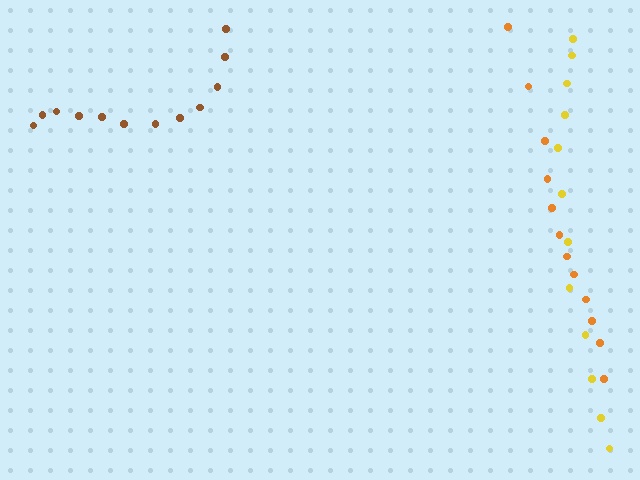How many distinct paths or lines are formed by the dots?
There are 3 distinct paths.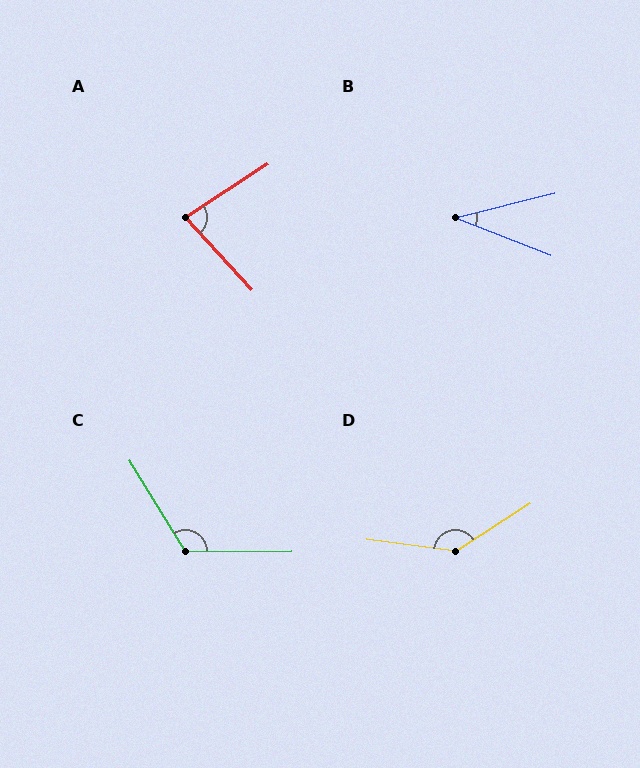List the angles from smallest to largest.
B (35°), A (81°), C (121°), D (140°).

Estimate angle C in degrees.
Approximately 121 degrees.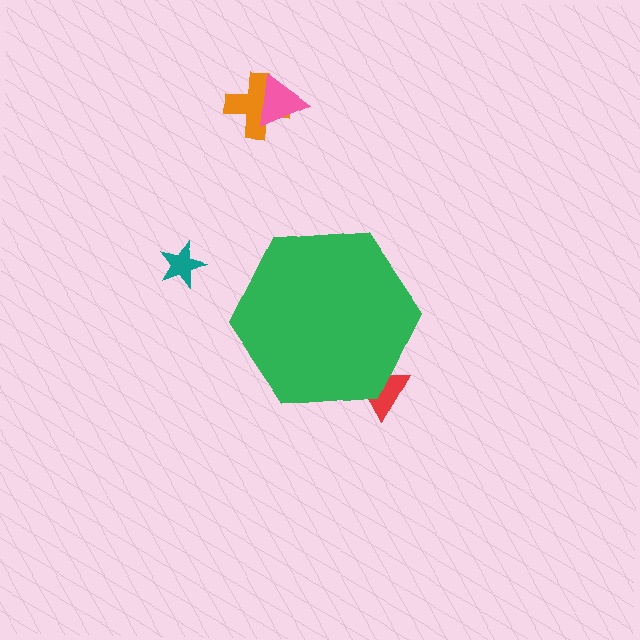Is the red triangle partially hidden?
Yes, the red triangle is partially hidden behind the green hexagon.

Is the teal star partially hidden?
No, the teal star is fully visible.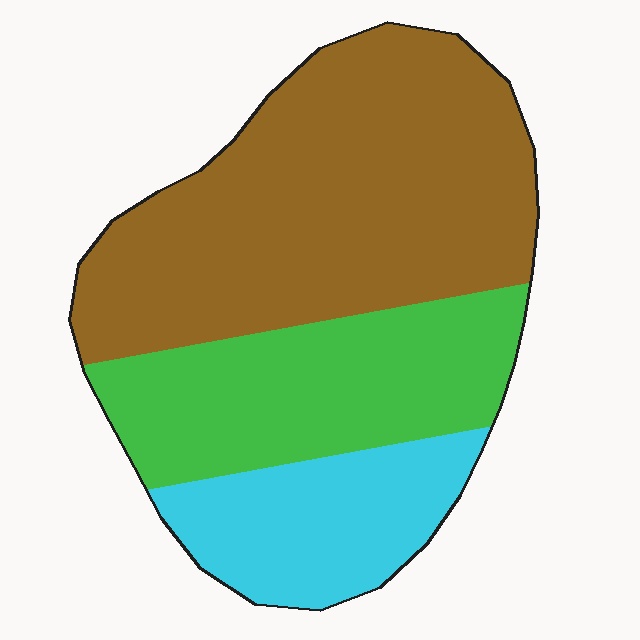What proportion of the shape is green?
Green covers roughly 30% of the shape.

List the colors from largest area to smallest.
From largest to smallest: brown, green, cyan.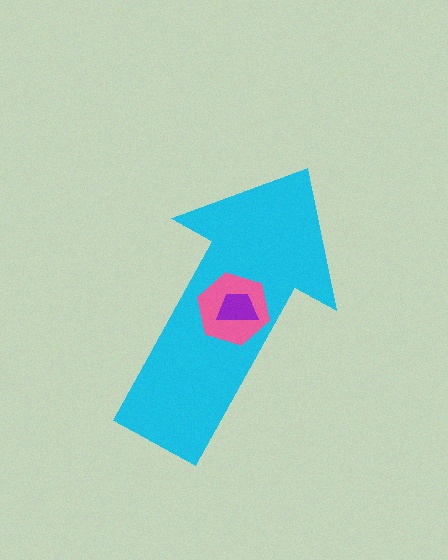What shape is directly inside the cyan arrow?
The pink hexagon.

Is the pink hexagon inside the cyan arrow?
Yes.